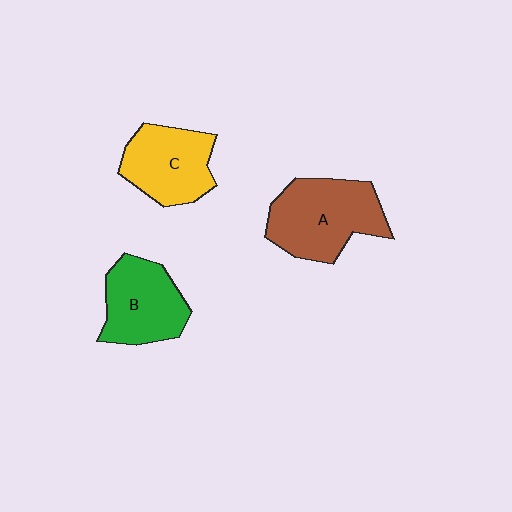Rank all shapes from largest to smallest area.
From largest to smallest: A (brown), C (yellow), B (green).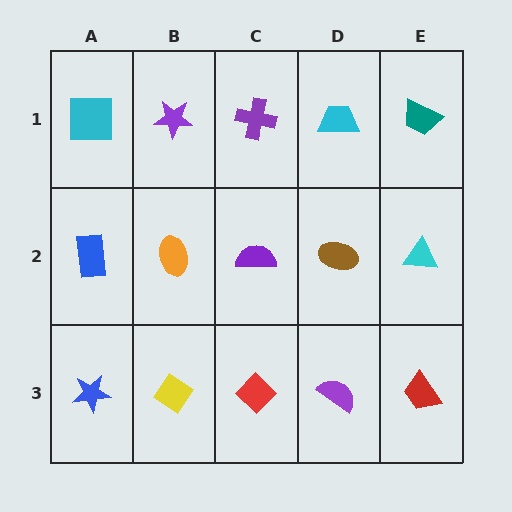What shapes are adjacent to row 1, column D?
A brown ellipse (row 2, column D), a purple cross (row 1, column C), a teal trapezoid (row 1, column E).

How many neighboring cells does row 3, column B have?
3.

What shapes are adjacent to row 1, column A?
A blue rectangle (row 2, column A), a purple star (row 1, column B).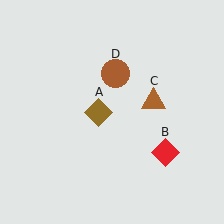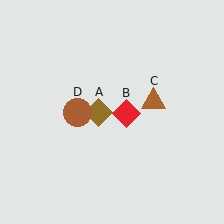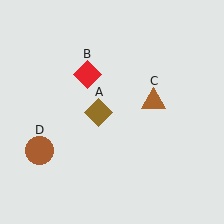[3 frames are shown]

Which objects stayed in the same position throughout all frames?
Brown diamond (object A) and brown triangle (object C) remained stationary.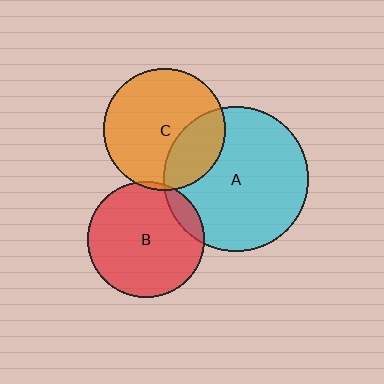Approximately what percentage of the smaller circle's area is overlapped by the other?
Approximately 30%.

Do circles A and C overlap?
Yes.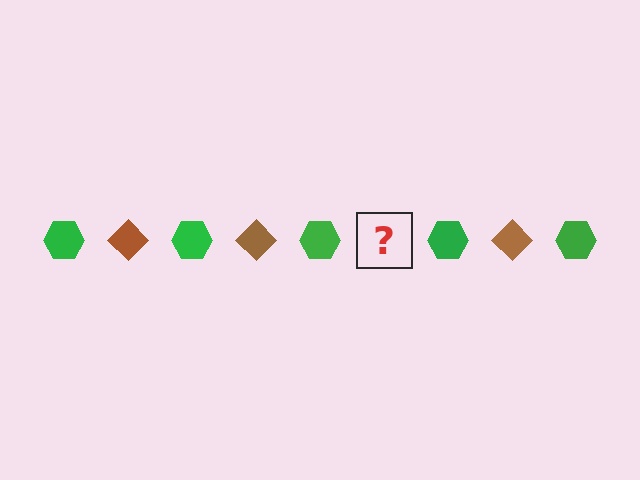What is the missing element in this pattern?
The missing element is a brown diamond.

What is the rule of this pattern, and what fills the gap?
The rule is that the pattern alternates between green hexagon and brown diamond. The gap should be filled with a brown diamond.